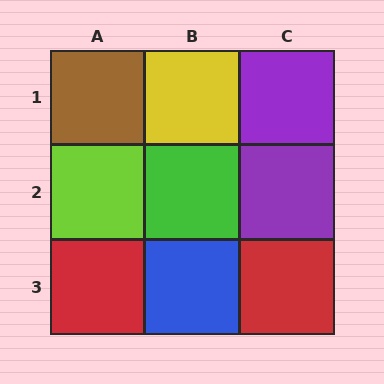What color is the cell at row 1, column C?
Purple.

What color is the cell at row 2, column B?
Green.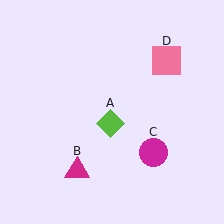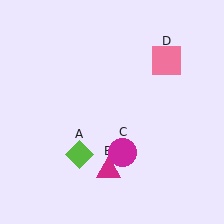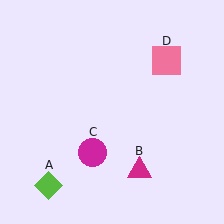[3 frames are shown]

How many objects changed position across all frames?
3 objects changed position: lime diamond (object A), magenta triangle (object B), magenta circle (object C).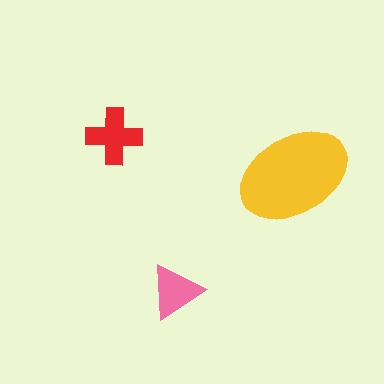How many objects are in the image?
There are 3 objects in the image.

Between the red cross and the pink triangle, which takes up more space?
The red cross.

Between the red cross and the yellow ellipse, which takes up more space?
The yellow ellipse.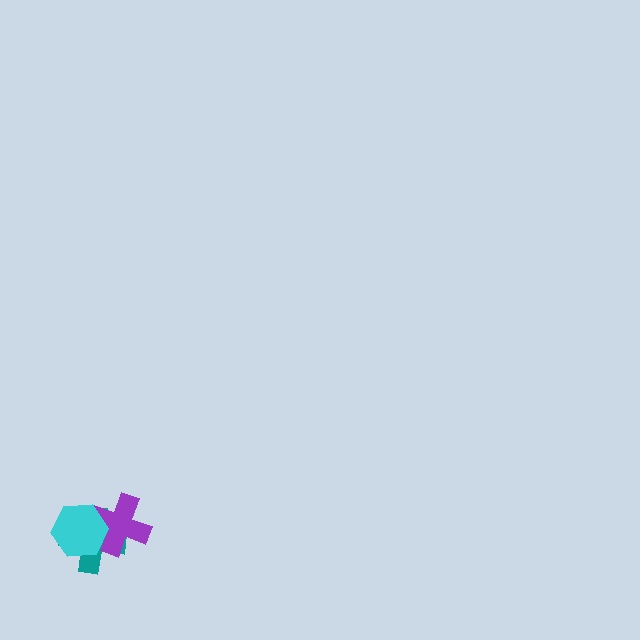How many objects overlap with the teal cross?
2 objects overlap with the teal cross.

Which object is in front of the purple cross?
The cyan hexagon is in front of the purple cross.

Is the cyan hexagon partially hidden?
No, no other shape covers it.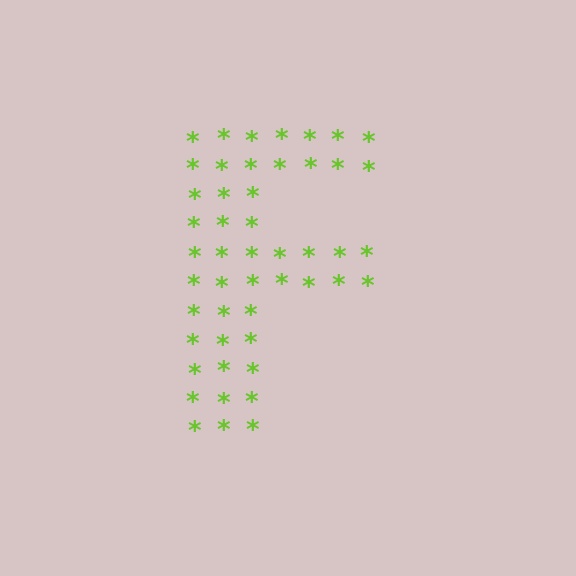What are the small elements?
The small elements are asterisks.